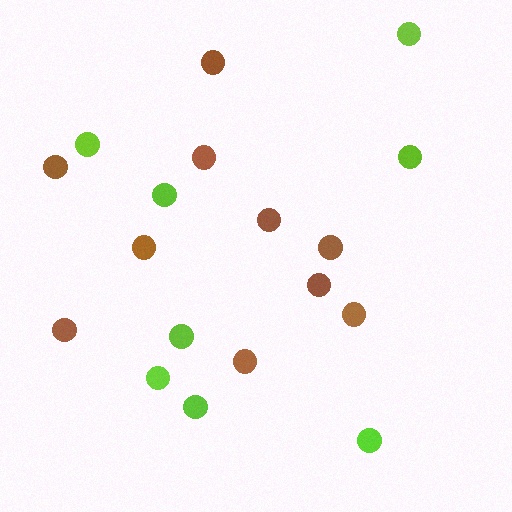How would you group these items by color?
There are 2 groups: one group of lime circles (8) and one group of brown circles (10).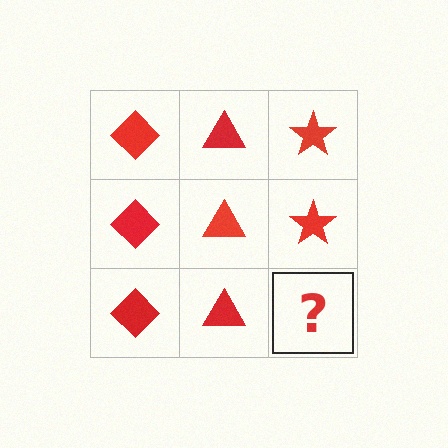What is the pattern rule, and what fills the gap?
The rule is that each column has a consistent shape. The gap should be filled with a red star.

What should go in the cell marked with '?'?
The missing cell should contain a red star.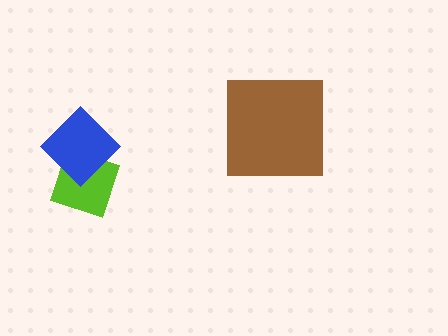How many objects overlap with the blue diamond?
1 object overlaps with the blue diamond.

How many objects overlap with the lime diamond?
1 object overlaps with the lime diamond.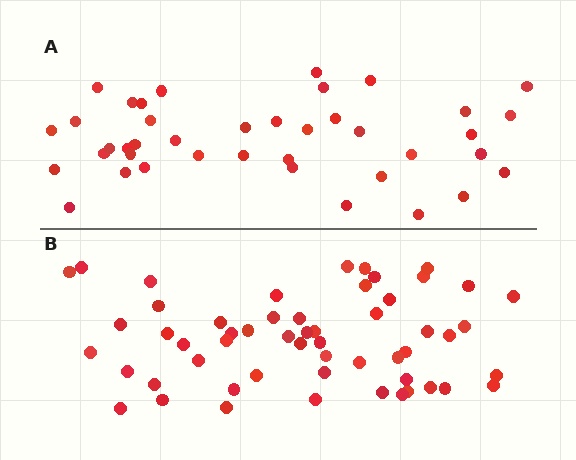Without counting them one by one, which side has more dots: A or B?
Region B (the bottom region) has more dots.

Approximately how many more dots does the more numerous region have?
Region B has approximately 15 more dots than region A.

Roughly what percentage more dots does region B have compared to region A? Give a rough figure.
About 40% more.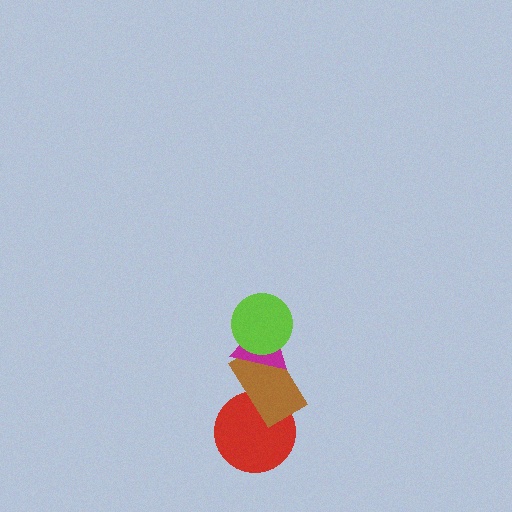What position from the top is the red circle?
The red circle is 4th from the top.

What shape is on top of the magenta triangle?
The lime circle is on top of the magenta triangle.